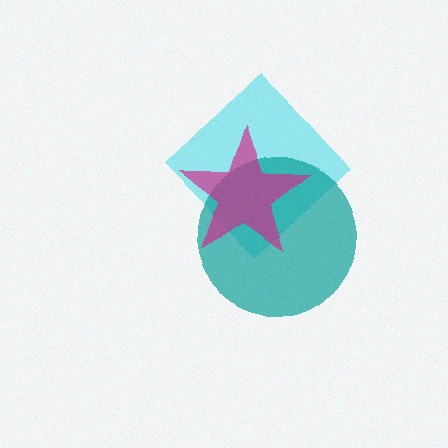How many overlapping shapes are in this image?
There are 3 overlapping shapes in the image.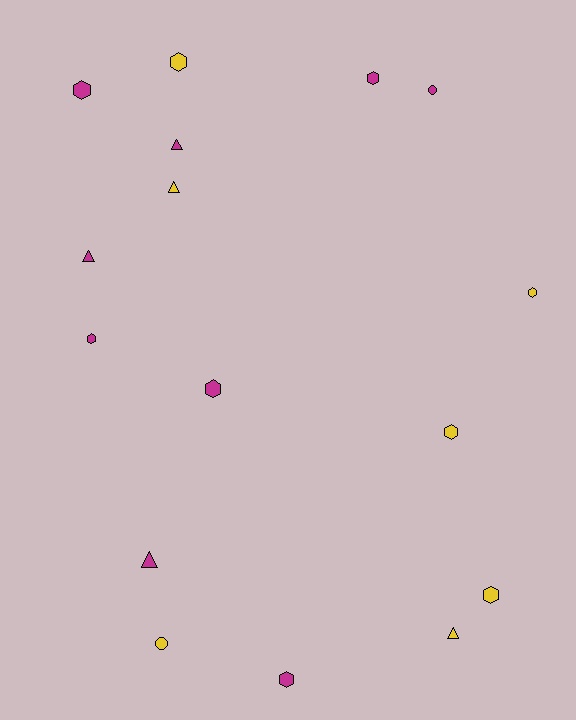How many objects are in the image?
There are 16 objects.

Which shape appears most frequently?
Hexagon, with 9 objects.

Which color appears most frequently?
Magenta, with 9 objects.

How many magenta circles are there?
There is 1 magenta circle.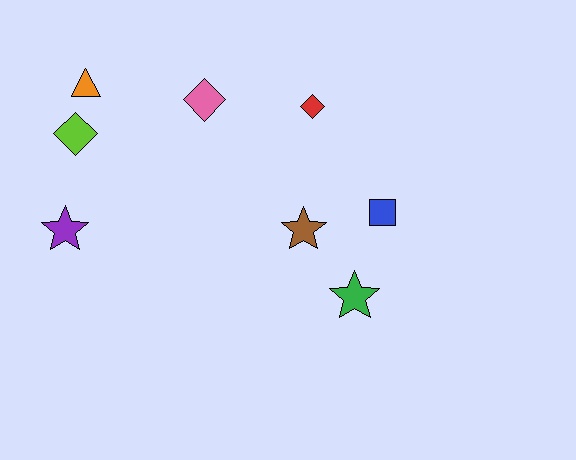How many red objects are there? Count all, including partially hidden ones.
There is 1 red object.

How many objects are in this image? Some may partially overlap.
There are 8 objects.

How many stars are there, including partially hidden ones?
There are 3 stars.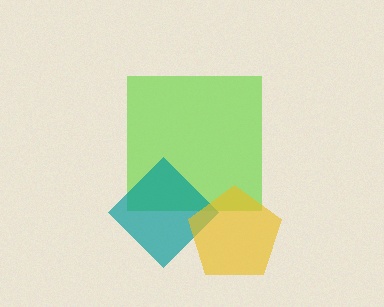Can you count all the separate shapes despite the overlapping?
Yes, there are 3 separate shapes.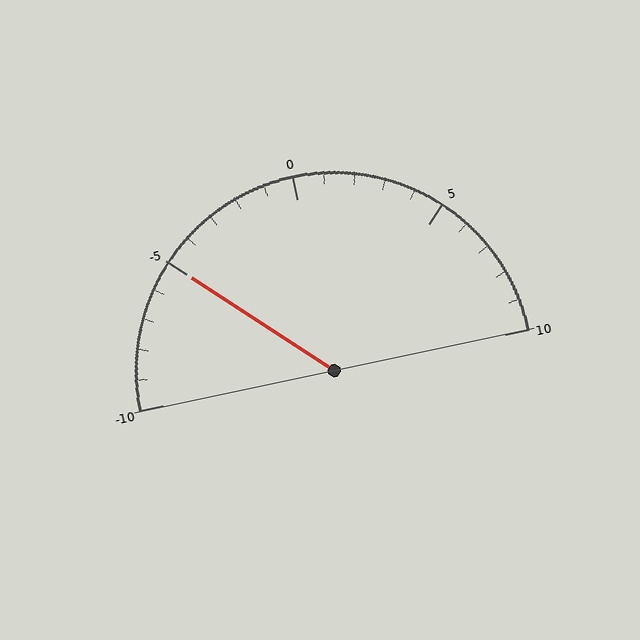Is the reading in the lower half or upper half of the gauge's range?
The reading is in the lower half of the range (-10 to 10).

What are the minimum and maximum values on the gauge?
The gauge ranges from -10 to 10.